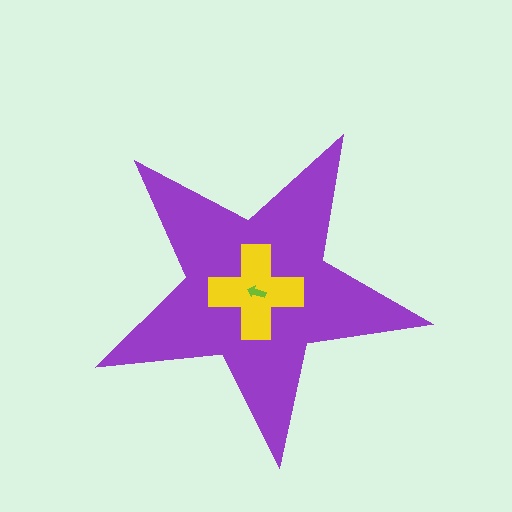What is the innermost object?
The lime arrow.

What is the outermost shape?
The purple star.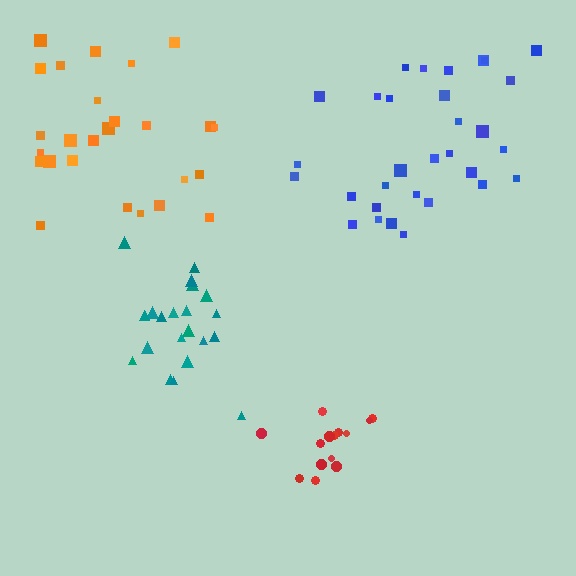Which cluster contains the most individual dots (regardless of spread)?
Blue (31).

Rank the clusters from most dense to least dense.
red, teal, blue, orange.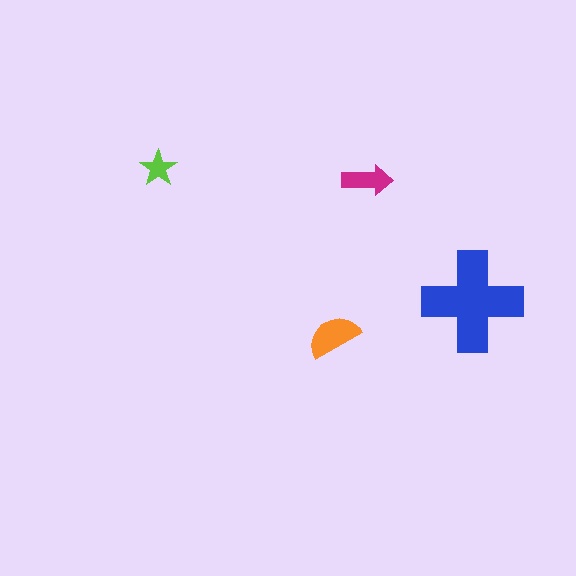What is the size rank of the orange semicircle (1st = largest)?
2nd.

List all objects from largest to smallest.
The blue cross, the orange semicircle, the magenta arrow, the lime star.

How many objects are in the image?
There are 4 objects in the image.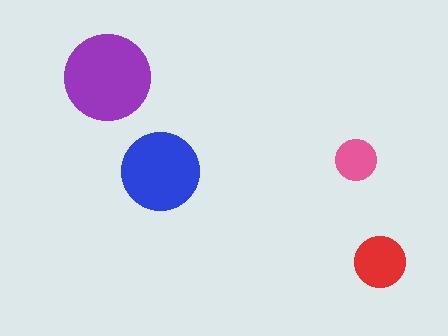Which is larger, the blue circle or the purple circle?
The purple one.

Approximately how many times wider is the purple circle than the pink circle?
About 2 times wider.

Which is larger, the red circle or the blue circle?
The blue one.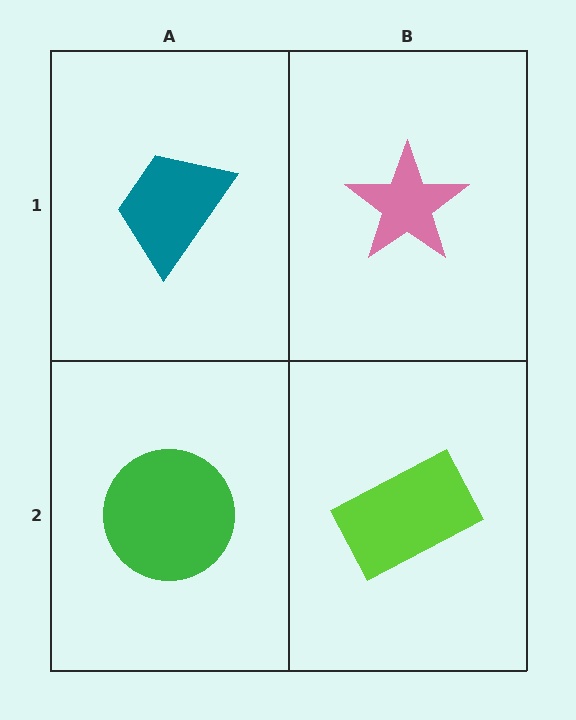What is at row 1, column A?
A teal trapezoid.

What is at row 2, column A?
A green circle.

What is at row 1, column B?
A pink star.